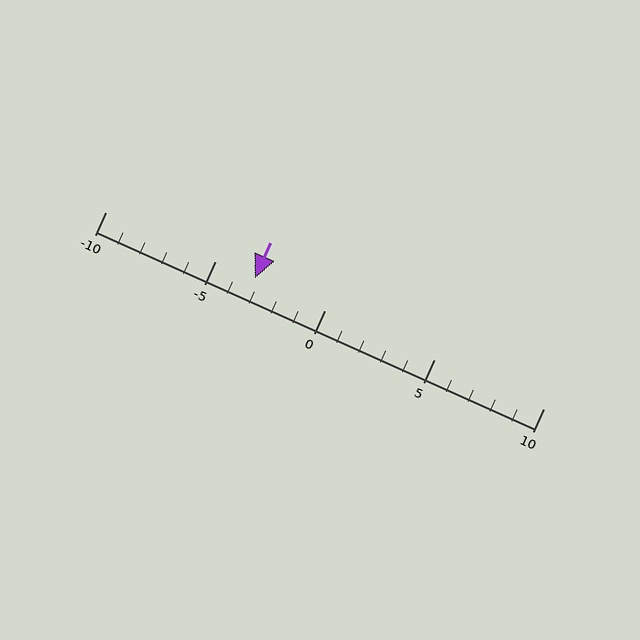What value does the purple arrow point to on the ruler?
The purple arrow points to approximately -3.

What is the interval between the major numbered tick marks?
The major tick marks are spaced 5 units apart.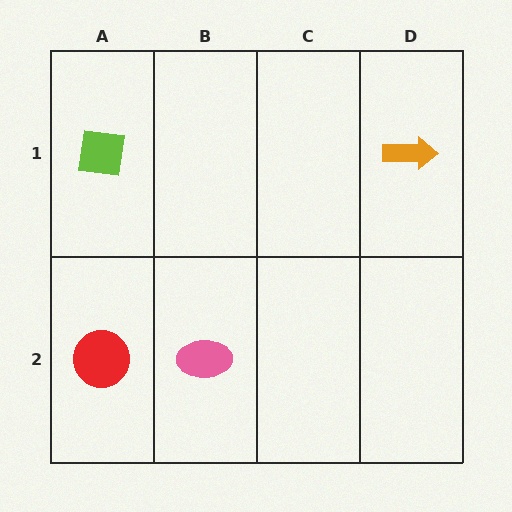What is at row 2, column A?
A red circle.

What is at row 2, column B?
A pink ellipse.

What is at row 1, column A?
A lime square.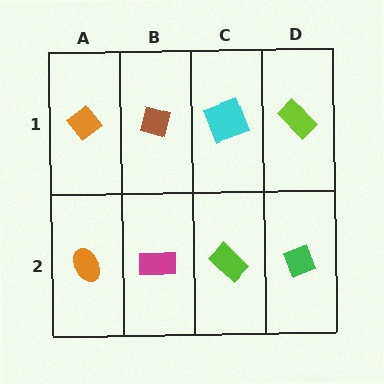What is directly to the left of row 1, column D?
A cyan square.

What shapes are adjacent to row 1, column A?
An orange ellipse (row 2, column A), a brown diamond (row 1, column B).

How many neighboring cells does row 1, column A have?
2.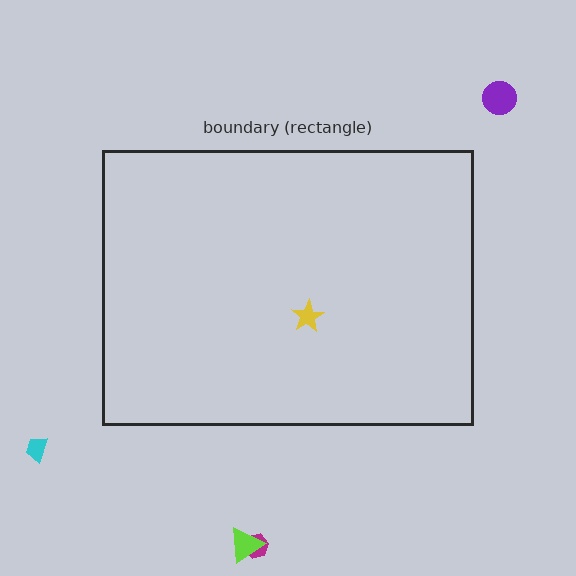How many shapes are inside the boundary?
1 inside, 4 outside.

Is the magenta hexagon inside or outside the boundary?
Outside.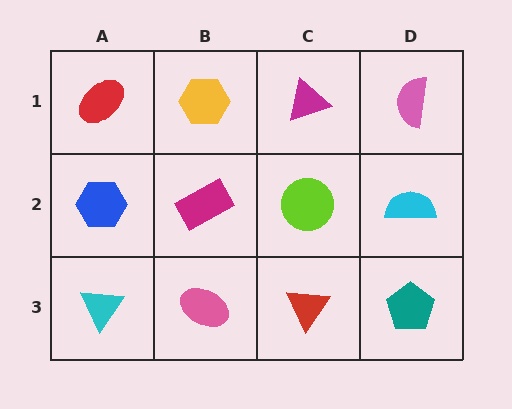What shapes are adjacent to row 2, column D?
A pink semicircle (row 1, column D), a teal pentagon (row 3, column D), a lime circle (row 2, column C).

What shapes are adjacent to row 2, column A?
A red ellipse (row 1, column A), a cyan triangle (row 3, column A), a magenta rectangle (row 2, column B).